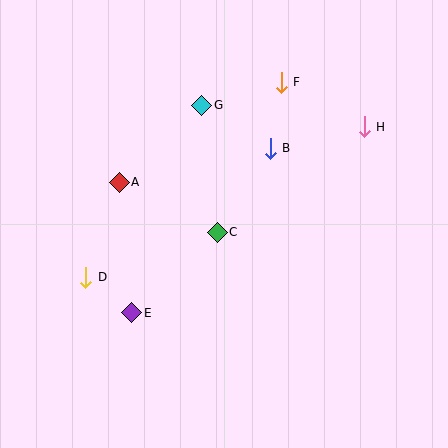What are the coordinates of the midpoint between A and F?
The midpoint between A and F is at (200, 132).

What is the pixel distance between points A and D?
The distance between A and D is 101 pixels.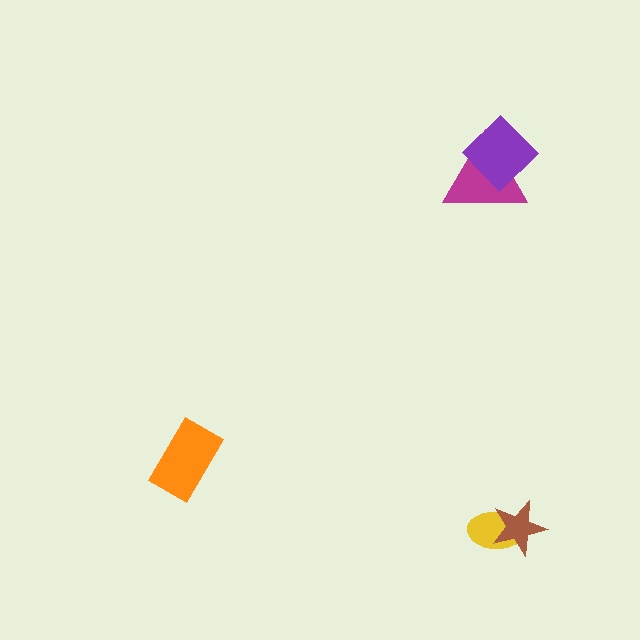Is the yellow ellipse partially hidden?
Yes, it is partially covered by another shape.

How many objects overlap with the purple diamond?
1 object overlaps with the purple diamond.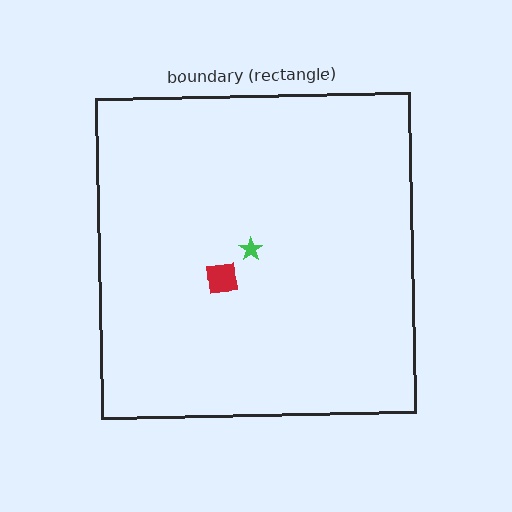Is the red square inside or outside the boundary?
Inside.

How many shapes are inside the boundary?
2 inside, 0 outside.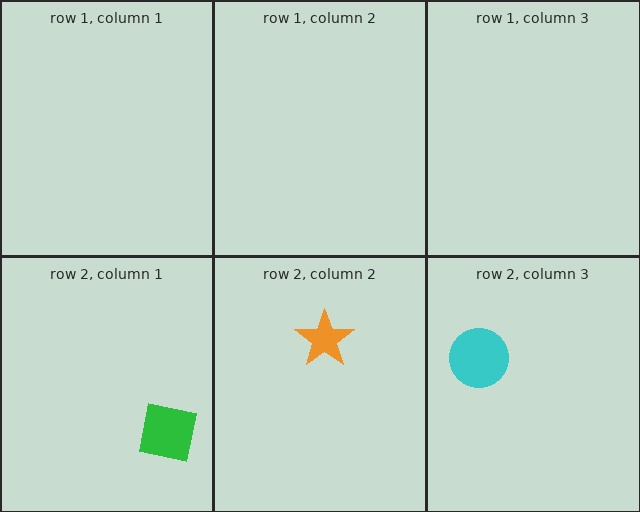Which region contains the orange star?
The row 2, column 2 region.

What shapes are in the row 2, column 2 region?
The orange star.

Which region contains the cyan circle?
The row 2, column 3 region.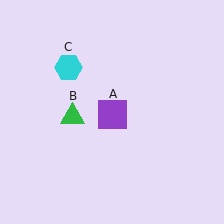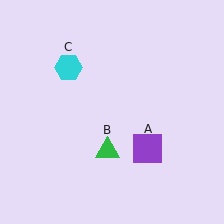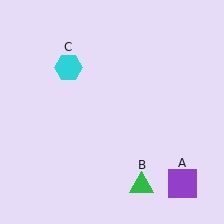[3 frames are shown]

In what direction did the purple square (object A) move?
The purple square (object A) moved down and to the right.